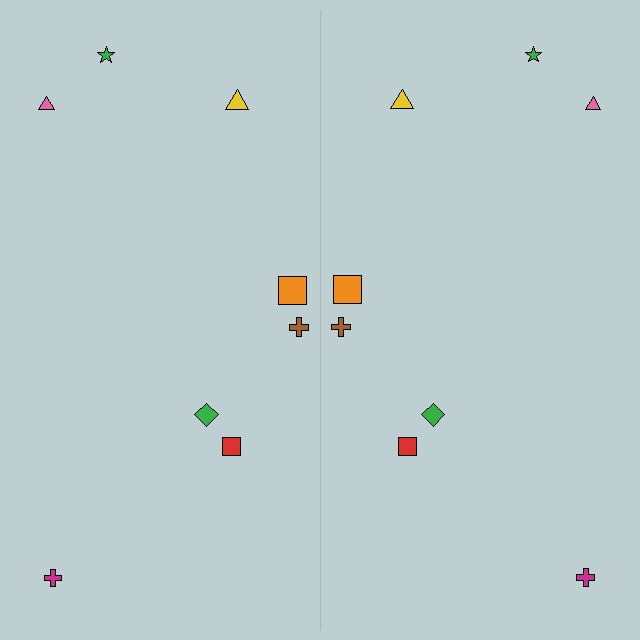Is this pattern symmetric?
Yes, this pattern has bilateral (reflection) symmetry.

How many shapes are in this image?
There are 16 shapes in this image.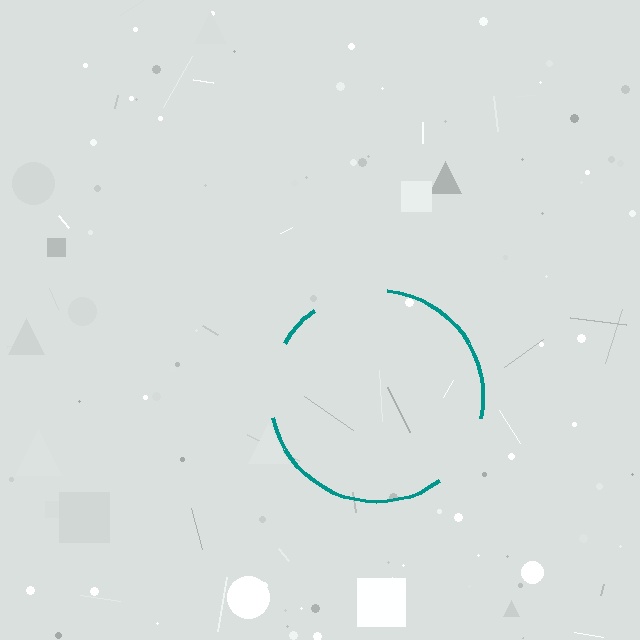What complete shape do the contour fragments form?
The contour fragments form a circle.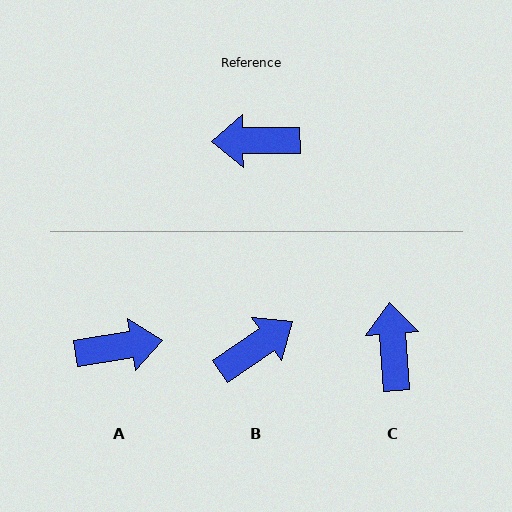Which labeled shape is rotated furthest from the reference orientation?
A, about 172 degrees away.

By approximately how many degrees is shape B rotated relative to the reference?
Approximately 146 degrees clockwise.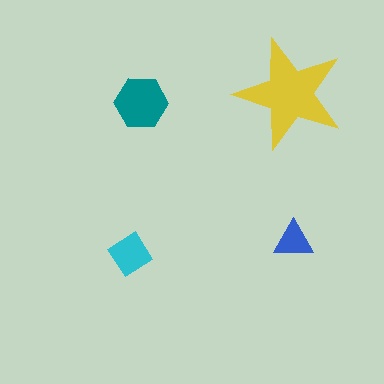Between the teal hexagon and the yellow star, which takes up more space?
The yellow star.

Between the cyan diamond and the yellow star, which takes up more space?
The yellow star.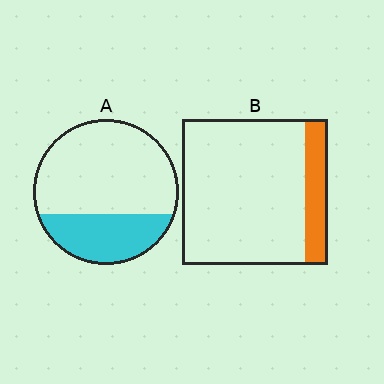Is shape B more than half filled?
No.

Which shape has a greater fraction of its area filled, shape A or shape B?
Shape A.